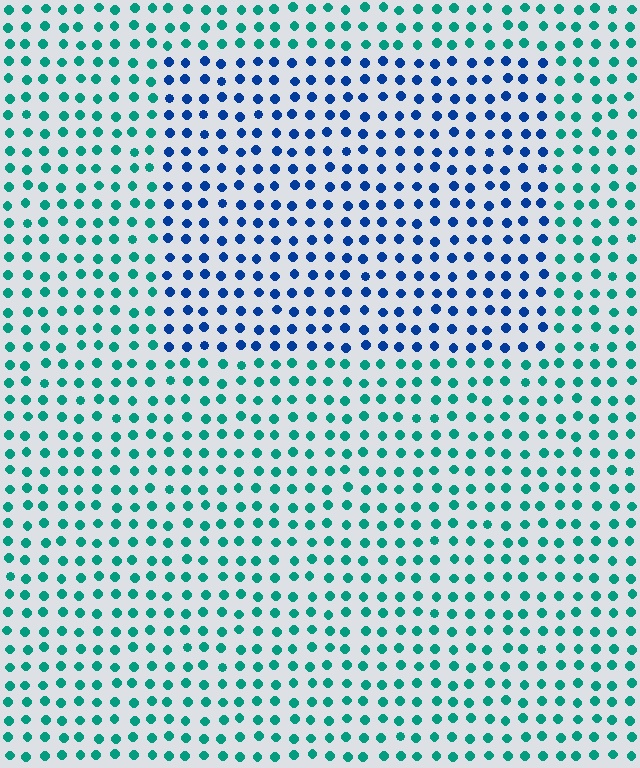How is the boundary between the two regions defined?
The boundary is defined purely by a slight shift in hue (about 49 degrees). Spacing, size, and orientation are identical on both sides.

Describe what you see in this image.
The image is filled with small teal elements in a uniform arrangement. A rectangle-shaped region is visible where the elements are tinted to a slightly different hue, forming a subtle color boundary.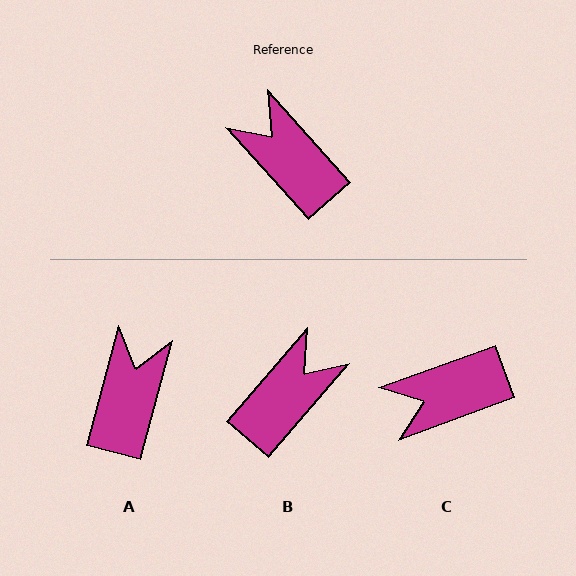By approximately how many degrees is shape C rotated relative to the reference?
Approximately 68 degrees counter-clockwise.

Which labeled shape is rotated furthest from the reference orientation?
B, about 83 degrees away.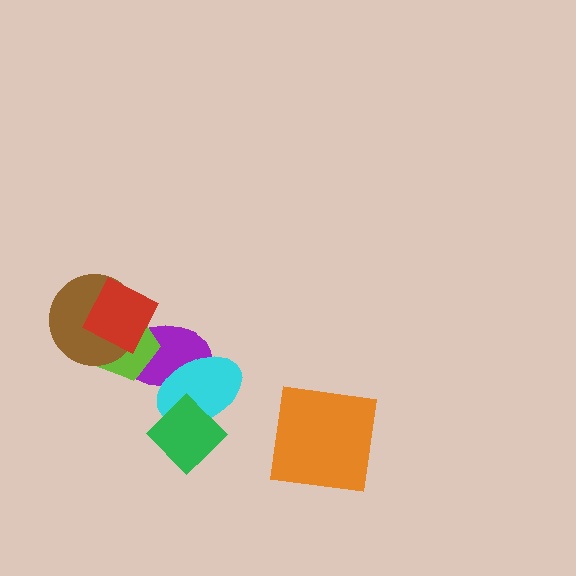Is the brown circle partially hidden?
Yes, it is partially covered by another shape.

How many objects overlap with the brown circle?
3 objects overlap with the brown circle.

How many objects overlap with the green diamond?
1 object overlaps with the green diamond.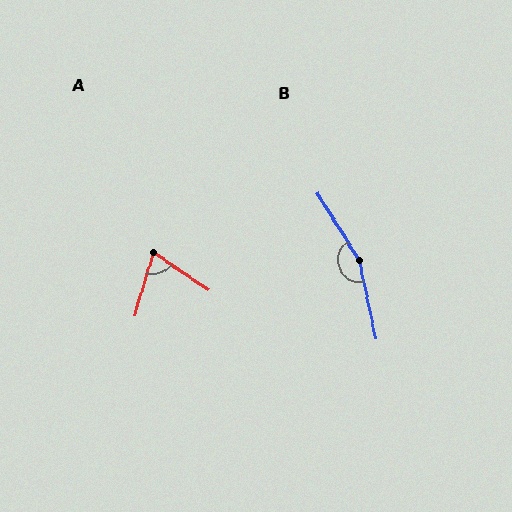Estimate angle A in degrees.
Approximately 72 degrees.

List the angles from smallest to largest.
A (72°), B (160°).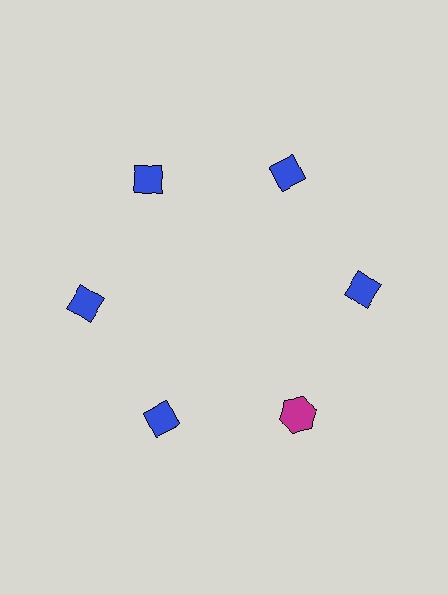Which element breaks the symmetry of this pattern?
The magenta hexagon at roughly the 5 o'clock position breaks the symmetry. All other shapes are blue diamonds.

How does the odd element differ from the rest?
It differs in both color (magenta instead of blue) and shape (hexagon instead of diamond).